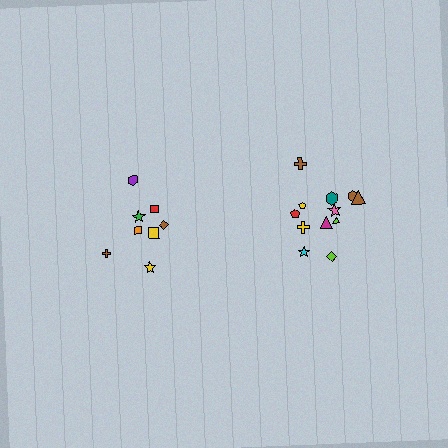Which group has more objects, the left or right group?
The right group.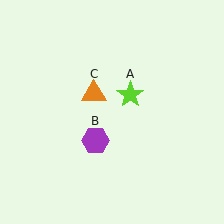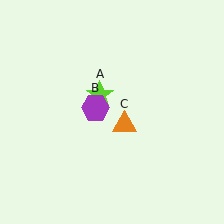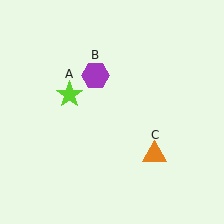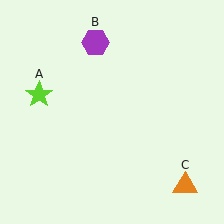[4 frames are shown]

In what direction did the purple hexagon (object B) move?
The purple hexagon (object B) moved up.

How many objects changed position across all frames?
3 objects changed position: lime star (object A), purple hexagon (object B), orange triangle (object C).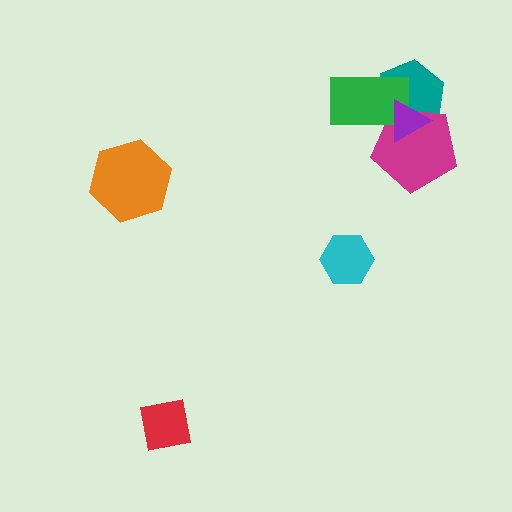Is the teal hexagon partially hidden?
Yes, it is partially covered by another shape.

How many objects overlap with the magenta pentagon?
3 objects overlap with the magenta pentagon.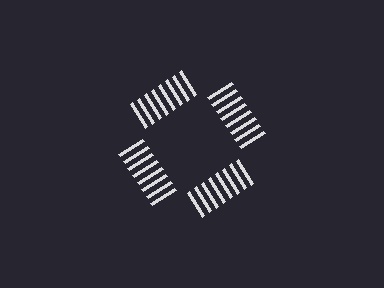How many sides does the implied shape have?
4 sides — the line-ends trace a square.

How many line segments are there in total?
32 — 8 along each of the 4 edges.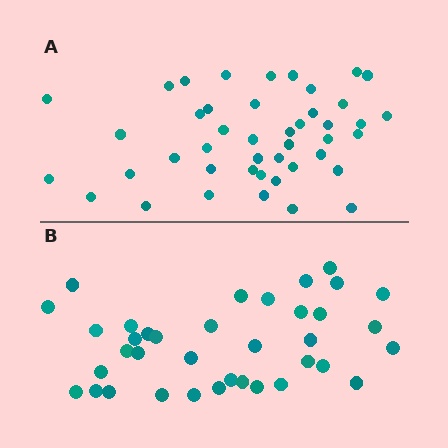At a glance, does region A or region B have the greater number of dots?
Region A (the top region) has more dots.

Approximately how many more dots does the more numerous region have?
Region A has roughly 8 or so more dots than region B.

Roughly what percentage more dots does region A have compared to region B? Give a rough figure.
About 20% more.